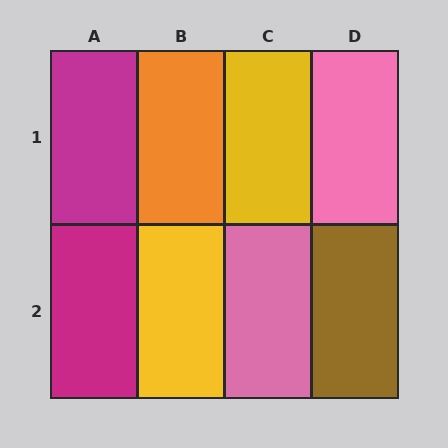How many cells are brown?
1 cell is brown.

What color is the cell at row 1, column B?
Orange.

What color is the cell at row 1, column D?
Pink.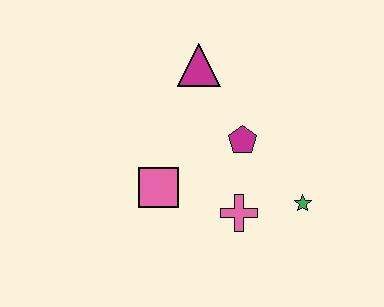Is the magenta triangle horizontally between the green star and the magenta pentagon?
No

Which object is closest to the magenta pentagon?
The pink cross is closest to the magenta pentagon.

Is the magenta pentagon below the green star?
No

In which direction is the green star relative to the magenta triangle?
The green star is below the magenta triangle.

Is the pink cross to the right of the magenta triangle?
Yes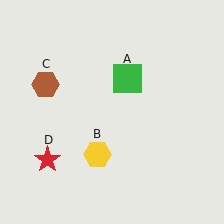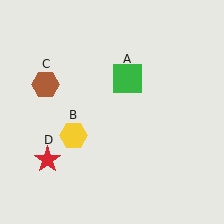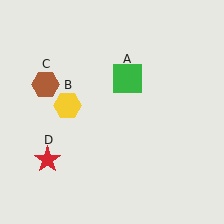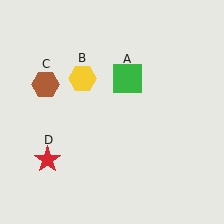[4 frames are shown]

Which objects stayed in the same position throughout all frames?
Green square (object A) and brown hexagon (object C) and red star (object D) remained stationary.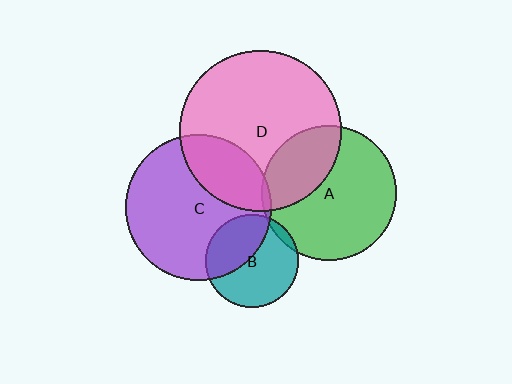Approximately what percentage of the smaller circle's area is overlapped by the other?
Approximately 30%.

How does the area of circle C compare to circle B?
Approximately 2.5 times.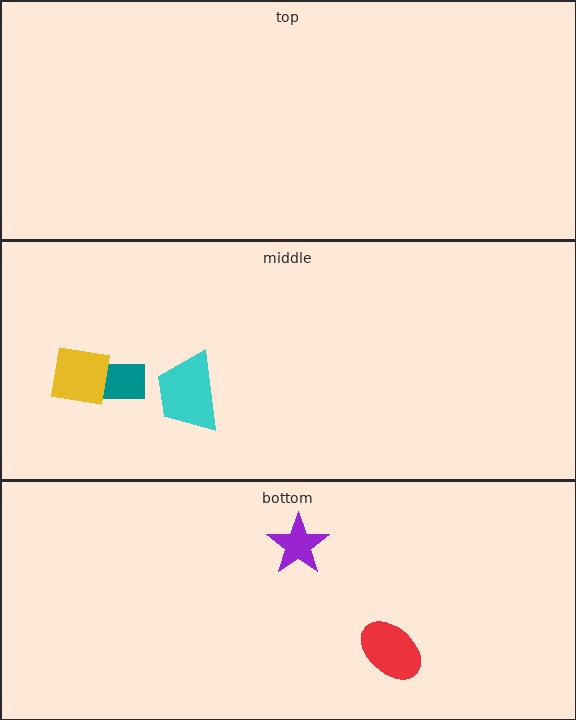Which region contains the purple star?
The bottom region.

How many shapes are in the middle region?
3.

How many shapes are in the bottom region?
2.